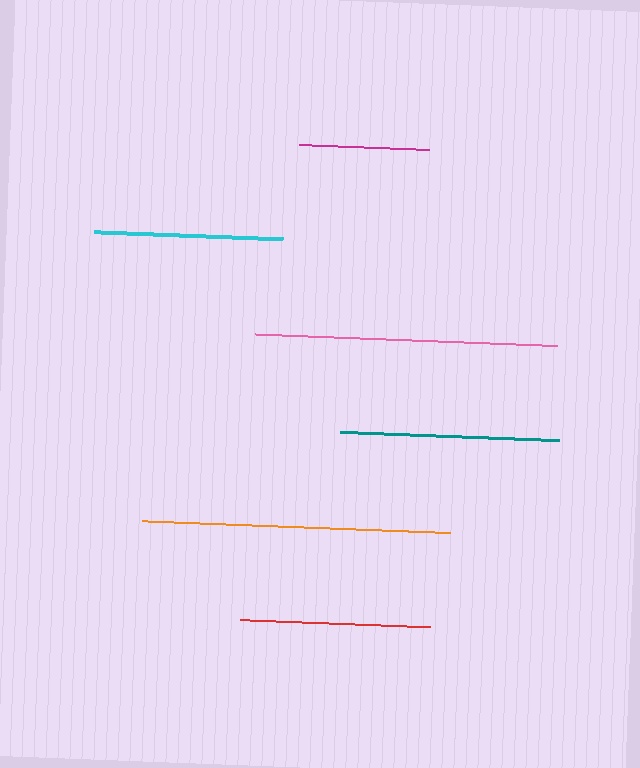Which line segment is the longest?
The orange line is the longest at approximately 308 pixels.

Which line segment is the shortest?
The magenta line is the shortest at approximately 129 pixels.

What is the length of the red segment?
The red segment is approximately 190 pixels long.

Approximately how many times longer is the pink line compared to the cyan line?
The pink line is approximately 1.6 times the length of the cyan line.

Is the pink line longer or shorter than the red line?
The pink line is longer than the red line.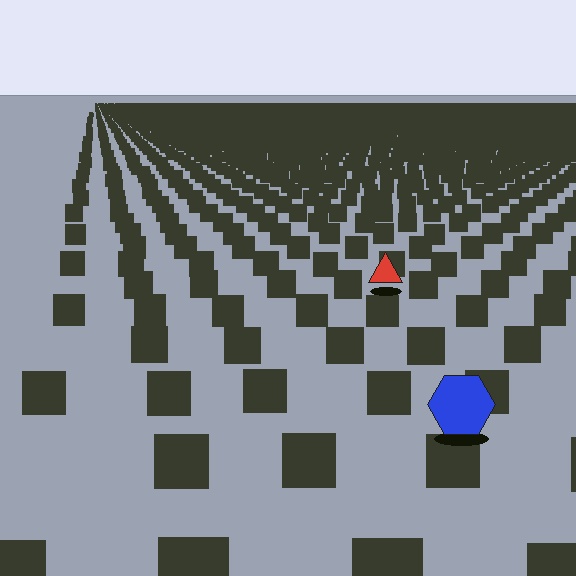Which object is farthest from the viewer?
The red triangle is farthest from the viewer. It appears smaller and the ground texture around it is denser.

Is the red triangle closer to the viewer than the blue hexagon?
No. The blue hexagon is closer — you can tell from the texture gradient: the ground texture is coarser near it.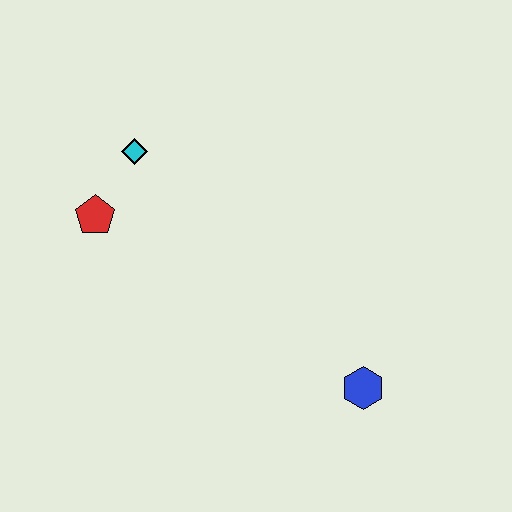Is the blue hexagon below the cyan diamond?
Yes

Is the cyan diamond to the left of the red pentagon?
No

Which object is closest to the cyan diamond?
The red pentagon is closest to the cyan diamond.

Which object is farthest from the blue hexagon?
The cyan diamond is farthest from the blue hexagon.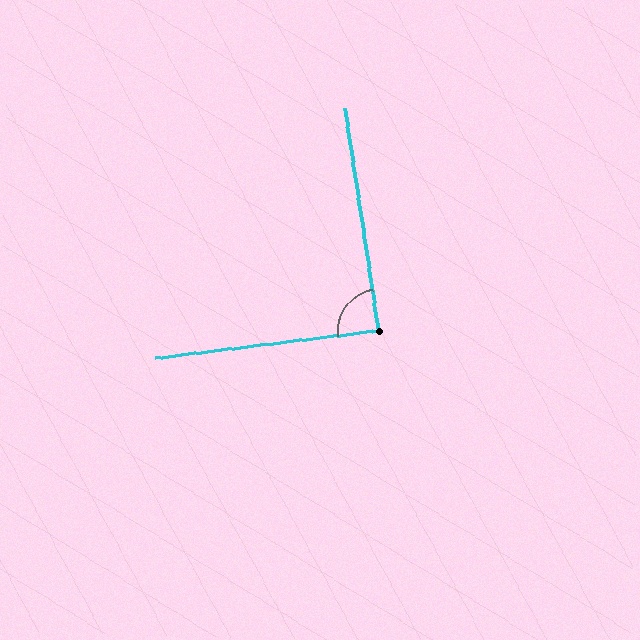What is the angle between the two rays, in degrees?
Approximately 88 degrees.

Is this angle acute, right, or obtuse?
It is approximately a right angle.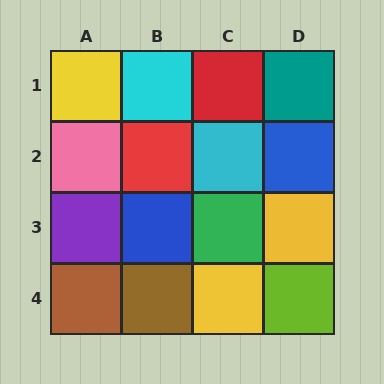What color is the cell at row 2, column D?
Blue.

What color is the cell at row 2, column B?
Red.